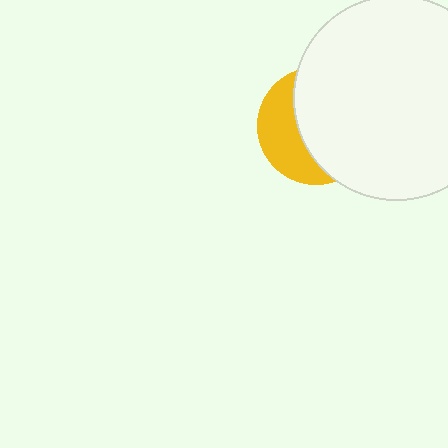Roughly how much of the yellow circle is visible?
A small part of it is visible (roughly 37%).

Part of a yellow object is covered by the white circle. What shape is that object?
It is a circle.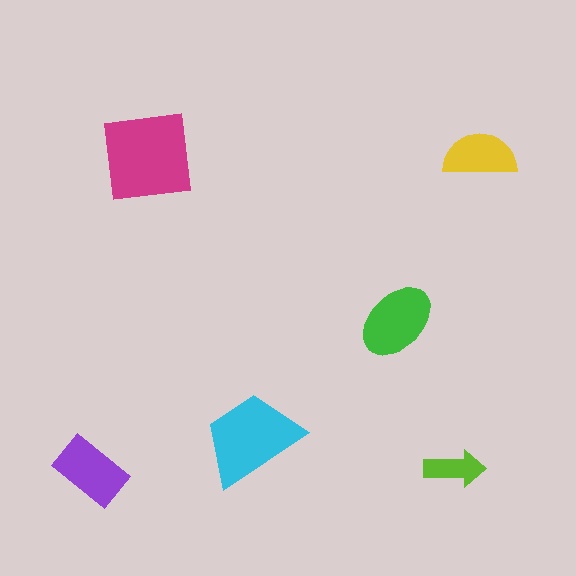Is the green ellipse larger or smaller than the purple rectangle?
Larger.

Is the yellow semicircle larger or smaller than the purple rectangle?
Smaller.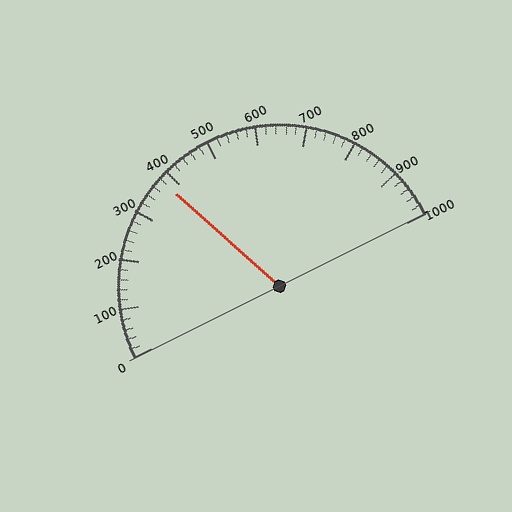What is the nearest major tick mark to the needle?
The nearest major tick mark is 400.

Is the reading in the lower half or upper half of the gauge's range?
The reading is in the lower half of the range (0 to 1000).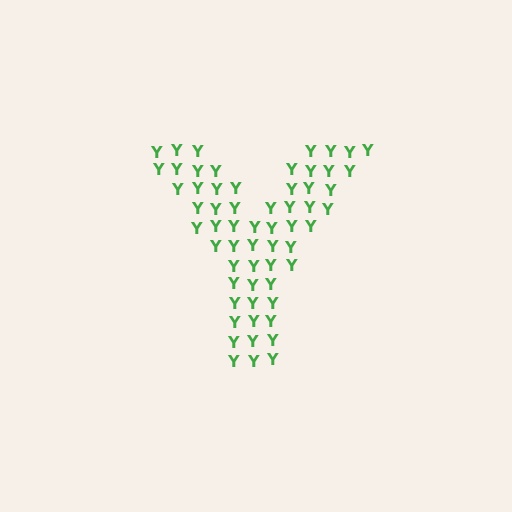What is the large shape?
The large shape is the letter Y.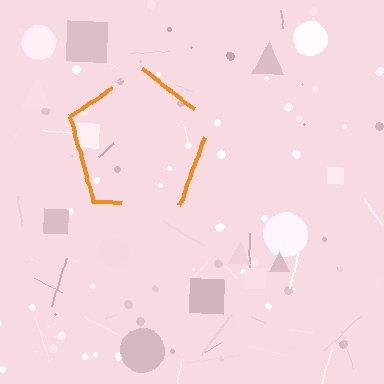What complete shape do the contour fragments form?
The contour fragments form a pentagon.